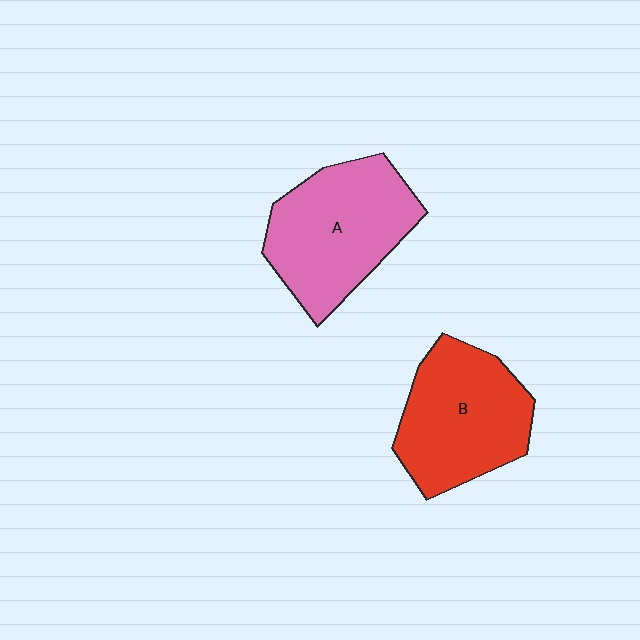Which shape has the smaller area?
Shape B (red).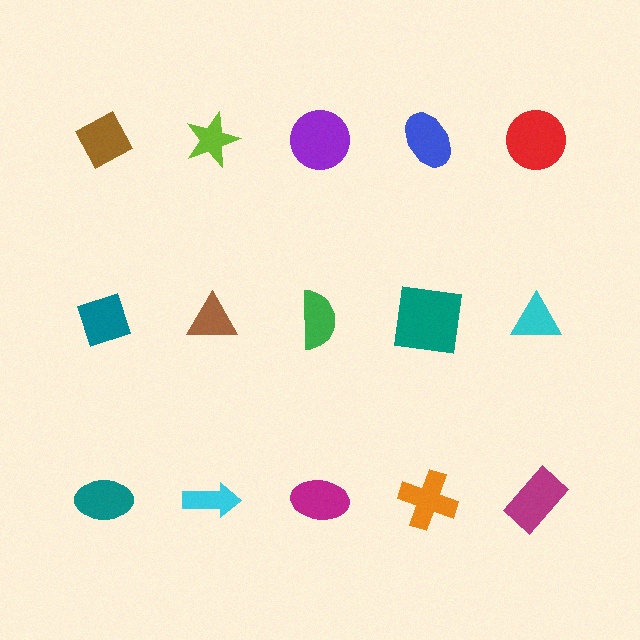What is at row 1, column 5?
A red circle.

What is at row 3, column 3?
A magenta ellipse.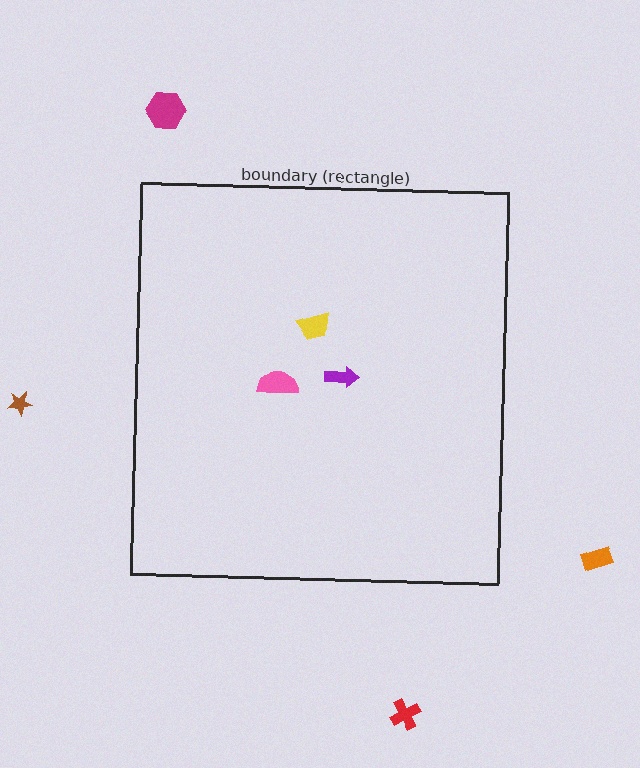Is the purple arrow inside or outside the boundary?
Inside.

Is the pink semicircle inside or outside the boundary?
Inside.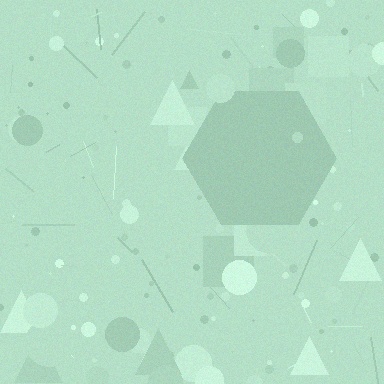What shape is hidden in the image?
A hexagon is hidden in the image.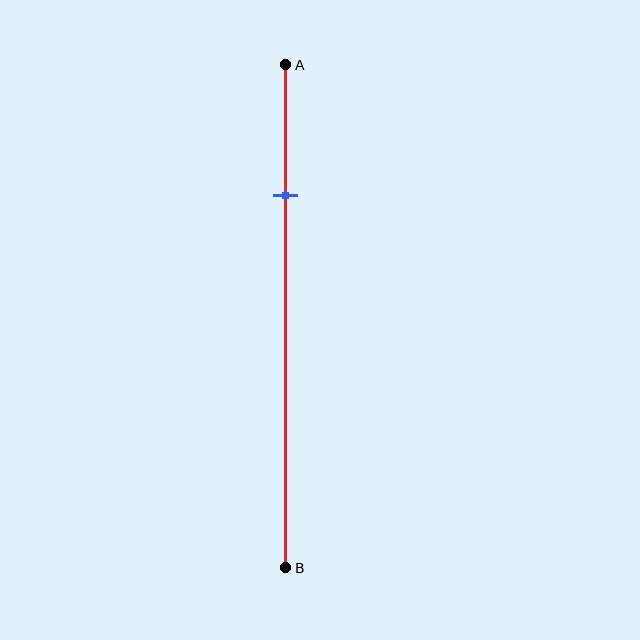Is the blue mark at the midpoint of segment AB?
No, the mark is at about 25% from A, not at the 50% midpoint.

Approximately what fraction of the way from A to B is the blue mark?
The blue mark is approximately 25% of the way from A to B.